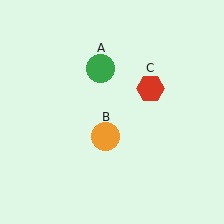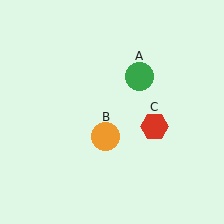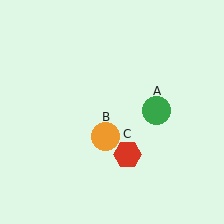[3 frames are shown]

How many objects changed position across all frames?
2 objects changed position: green circle (object A), red hexagon (object C).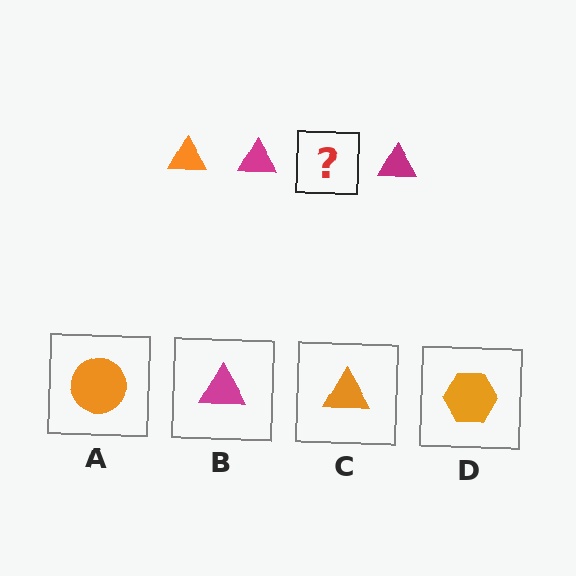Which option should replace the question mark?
Option C.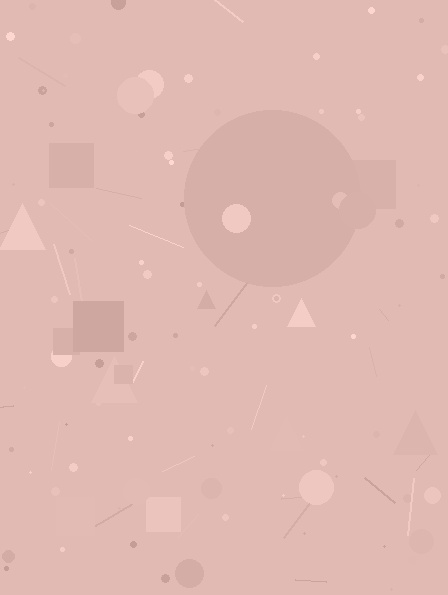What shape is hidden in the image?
A circle is hidden in the image.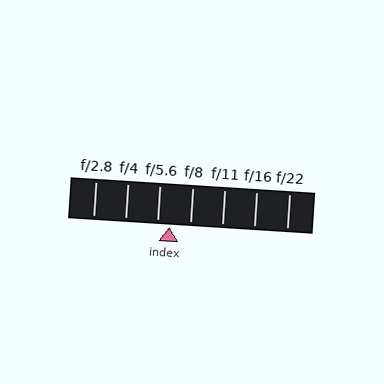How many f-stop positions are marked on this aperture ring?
There are 7 f-stop positions marked.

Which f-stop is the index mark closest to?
The index mark is closest to f/5.6.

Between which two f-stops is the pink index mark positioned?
The index mark is between f/5.6 and f/8.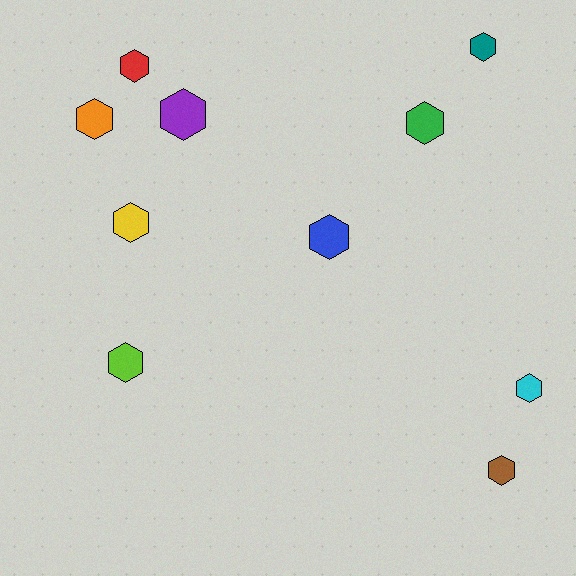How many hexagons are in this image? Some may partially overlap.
There are 10 hexagons.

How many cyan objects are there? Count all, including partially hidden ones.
There is 1 cyan object.